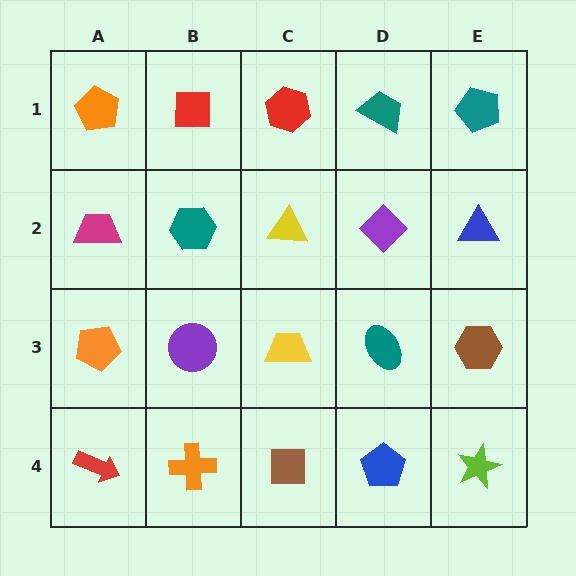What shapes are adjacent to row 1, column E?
A blue triangle (row 2, column E), a teal trapezoid (row 1, column D).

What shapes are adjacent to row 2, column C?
A red hexagon (row 1, column C), a yellow trapezoid (row 3, column C), a teal hexagon (row 2, column B), a purple diamond (row 2, column D).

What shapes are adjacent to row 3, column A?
A magenta trapezoid (row 2, column A), a red arrow (row 4, column A), a purple circle (row 3, column B).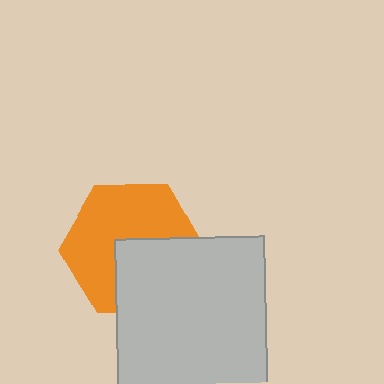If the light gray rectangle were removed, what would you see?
You would see the complete orange hexagon.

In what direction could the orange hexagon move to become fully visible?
The orange hexagon could move up. That would shift it out from behind the light gray rectangle entirely.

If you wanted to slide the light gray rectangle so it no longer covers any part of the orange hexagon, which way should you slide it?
Slide it down — that is the most direct way to separate the two shapes.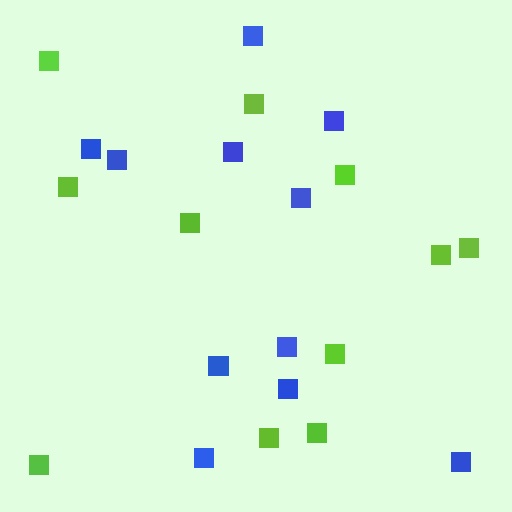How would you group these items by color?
There are 2 groups: one group of lime squares (11) and one group of blue squares (11).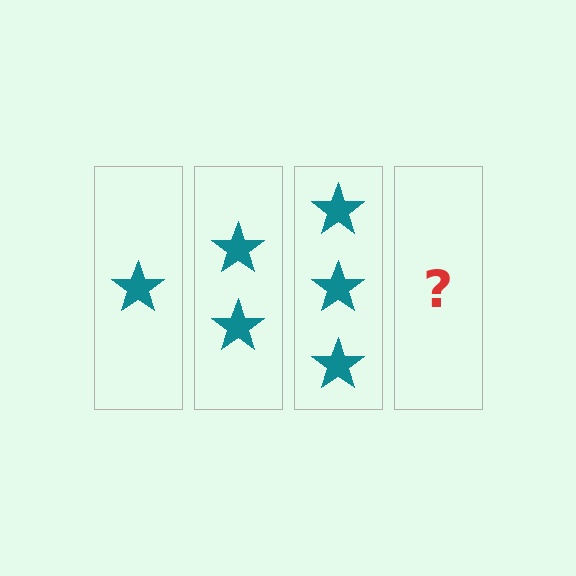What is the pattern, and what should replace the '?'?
The pattern is that each step adds one more star. The '?' should be 4 stars.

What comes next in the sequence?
The next element should be 4 stars.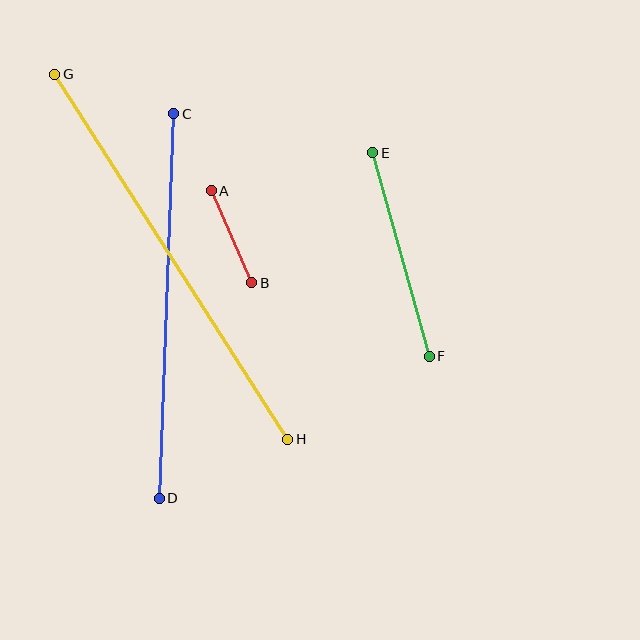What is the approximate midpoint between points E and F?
The midpoint is at approximately (401, 255) pixels.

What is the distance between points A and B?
The distance is approximately 100 pixels.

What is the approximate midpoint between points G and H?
The midpoint is at approximately (171, 257) pixels.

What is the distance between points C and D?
The distance is approximately 385 pixels.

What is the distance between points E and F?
The distance is approximately 211 pixels.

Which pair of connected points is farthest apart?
Points G and H are farthest apart.